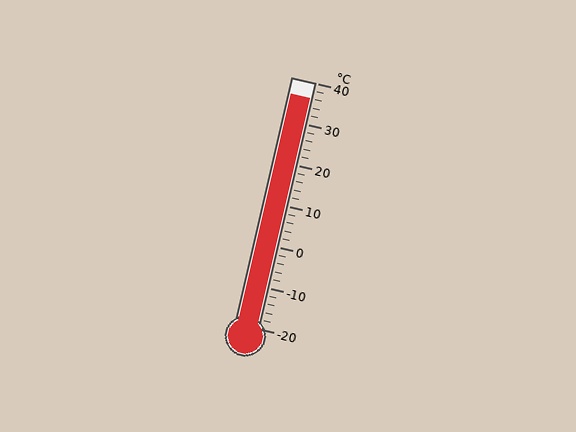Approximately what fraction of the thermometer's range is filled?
The thermometer is filled to approximately 95% of its range.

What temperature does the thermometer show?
The thermometer shows approximately 36°C.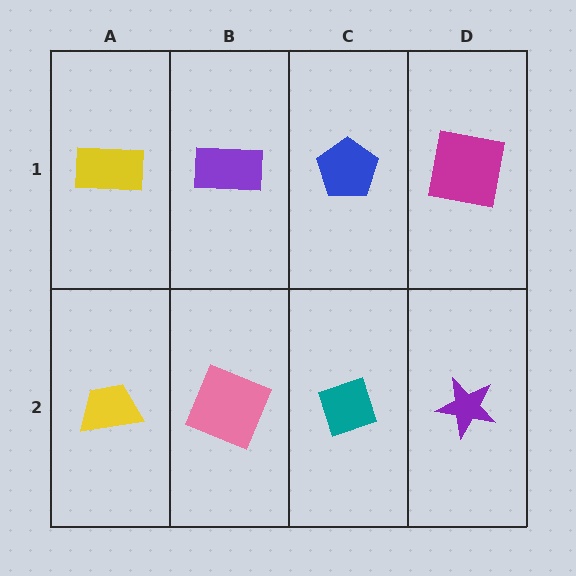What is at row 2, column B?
A pink square.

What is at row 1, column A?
A yellow rectangle.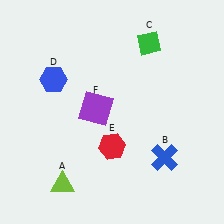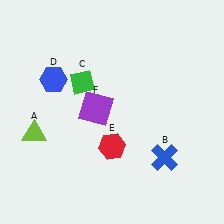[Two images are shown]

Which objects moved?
The objects that moved are: the lime triangle (A), the green diamond (C).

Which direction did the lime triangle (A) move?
The lime triangle (A) moved up.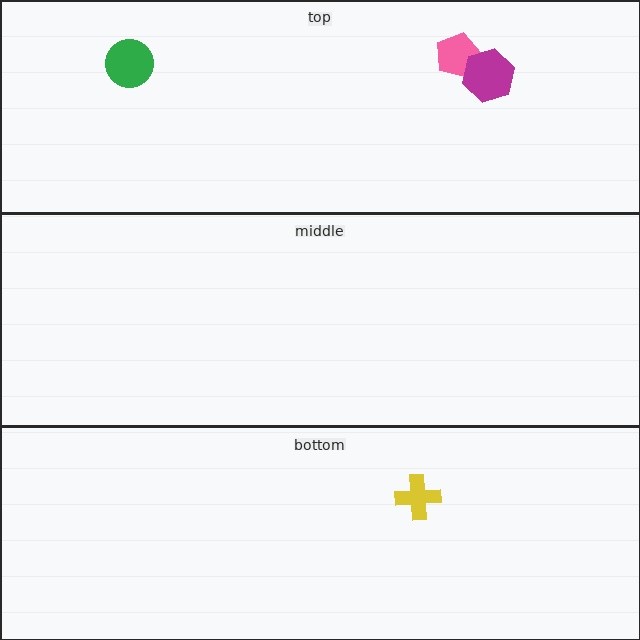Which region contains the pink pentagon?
The top region.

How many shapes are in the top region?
3.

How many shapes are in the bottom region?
1.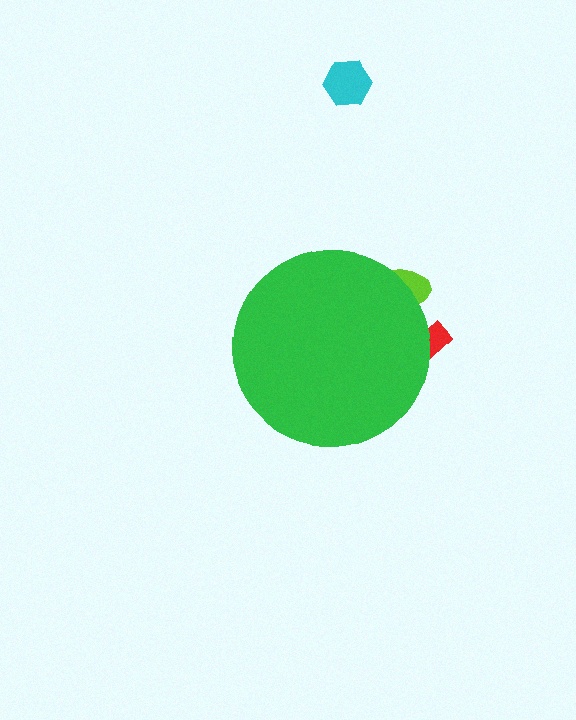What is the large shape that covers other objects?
A green circle.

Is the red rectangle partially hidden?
Yes, the red rectangle is partially hidden behind the green circle.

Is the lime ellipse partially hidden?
Yes, the lime ellipse is partially hidden behind the green circle.